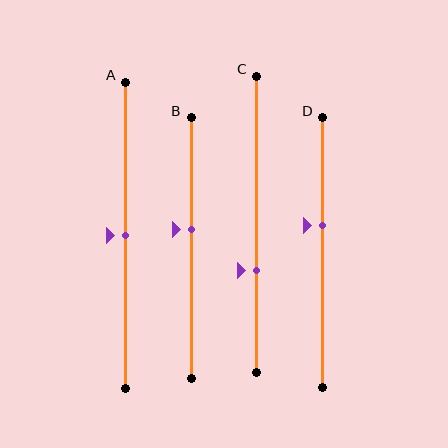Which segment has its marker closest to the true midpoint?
Segment A has its marker closest to the true midpoint.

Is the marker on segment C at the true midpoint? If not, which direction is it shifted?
No, the marker on segment C is shifted downward by about 15% of the segment length.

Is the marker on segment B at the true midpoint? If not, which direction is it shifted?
No, the marker on segment B is shifted upward by about 7% of the segment length.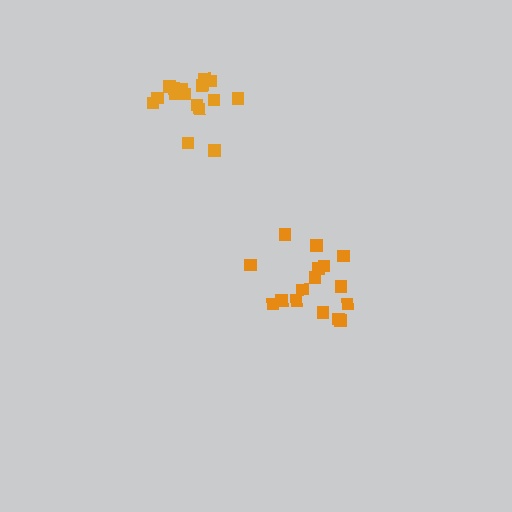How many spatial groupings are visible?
There are 2 spatial groupings.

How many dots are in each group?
Group 1: 16 dots, Group 2: 17 dots (33 total).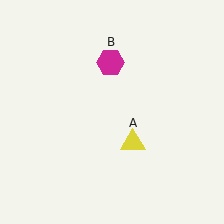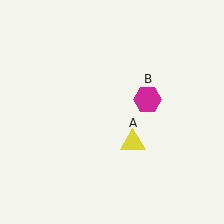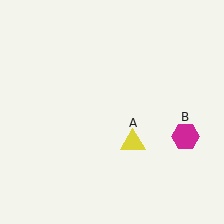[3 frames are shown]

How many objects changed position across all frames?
1 object changed position: magenta hexagon (object B).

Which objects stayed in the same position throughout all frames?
Yellow triangle (object A) remained stationary.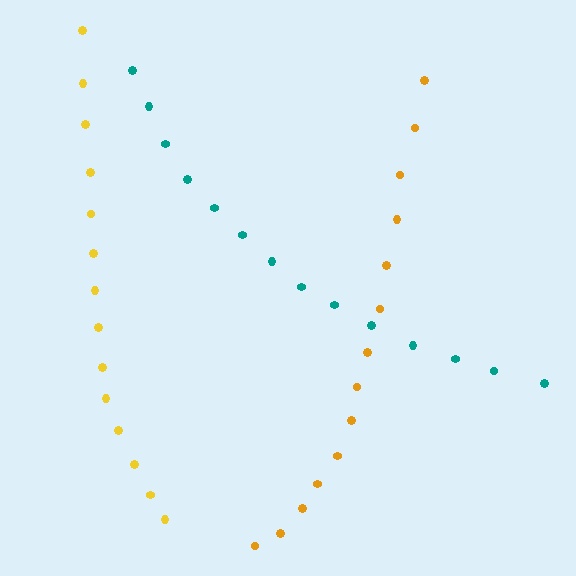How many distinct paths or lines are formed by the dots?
There are 3 distinct paths.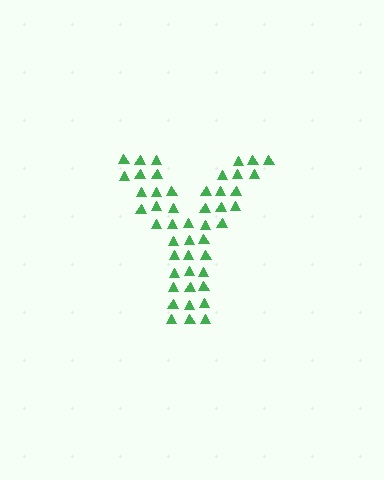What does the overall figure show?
The overall figure shows the letter Y.